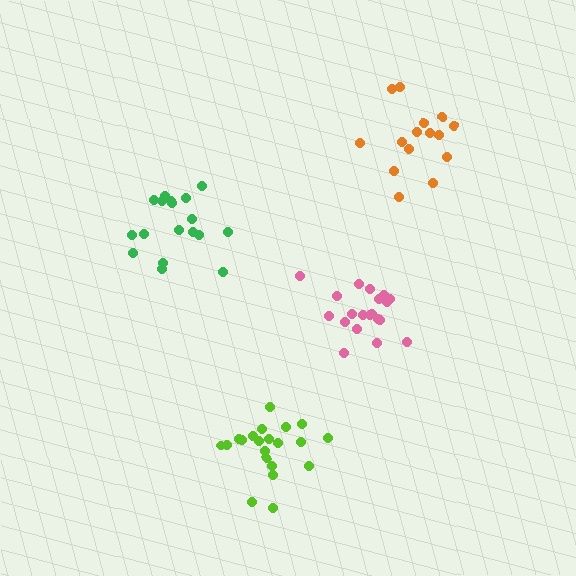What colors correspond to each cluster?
The clusters are colored: lime, orange, green, pink.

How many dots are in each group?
Group 1: 21 dots, Group 2: 15 dots, Group 3: 18 dots, Group 4: 20 dots (74 total).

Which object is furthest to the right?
The orange cluster is rightmost.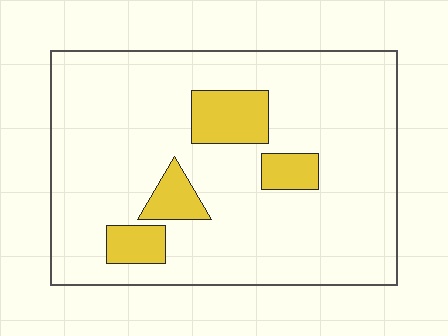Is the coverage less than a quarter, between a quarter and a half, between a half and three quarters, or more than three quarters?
Less than a quarter.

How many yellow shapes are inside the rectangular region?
4.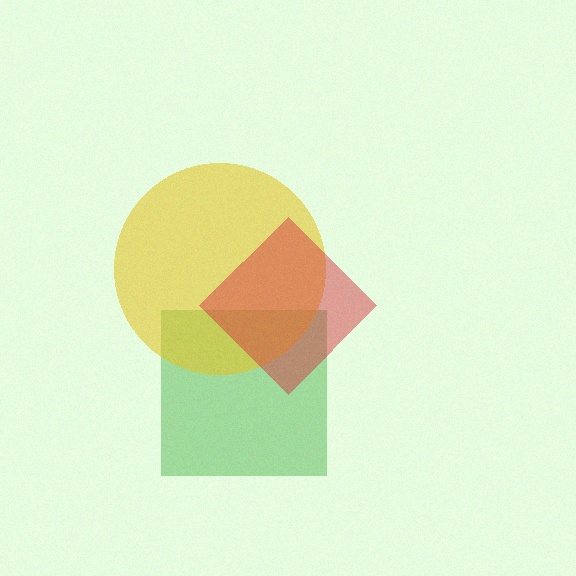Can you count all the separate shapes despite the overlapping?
Yes, there are 3 separate shapes.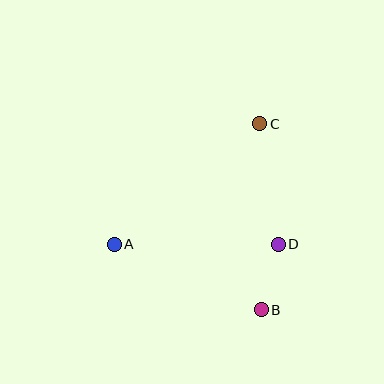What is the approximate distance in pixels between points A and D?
The distance between A and D is approximately 164 pixels.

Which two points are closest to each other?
Points B and D are closest to each other.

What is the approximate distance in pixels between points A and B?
The distance between A and B is approximately 161 pixels.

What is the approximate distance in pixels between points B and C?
The distance between B and C is approximately 186 pixels.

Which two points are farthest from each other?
Points A and C are farthest from each other.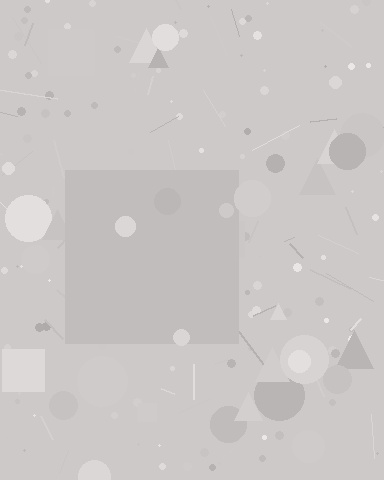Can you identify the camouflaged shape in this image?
The camouflaged shape is a square.